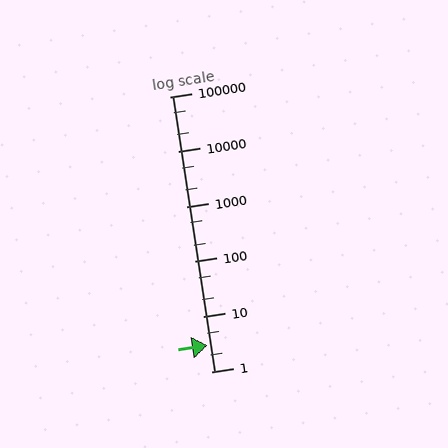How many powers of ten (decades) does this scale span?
The scale spans 5 decades, from 1 to 100000.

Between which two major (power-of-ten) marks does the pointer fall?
The pointer is between 1 and 10.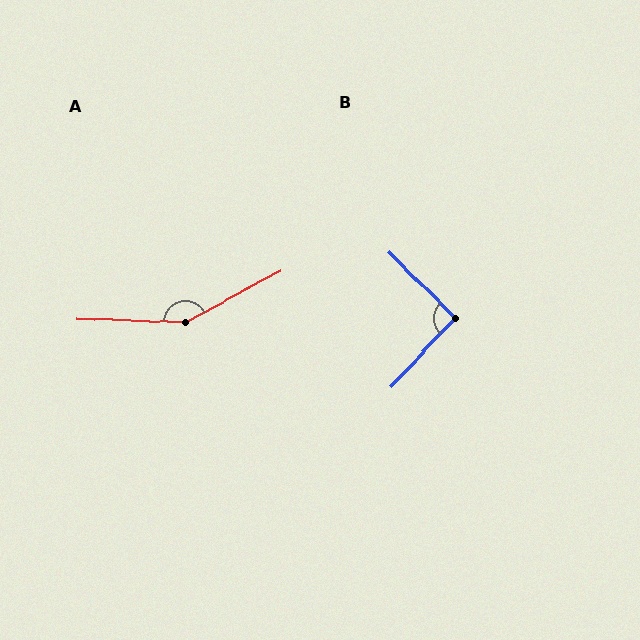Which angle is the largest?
A, at approximately 149 degrees.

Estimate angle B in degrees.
Approximately 92 degrees.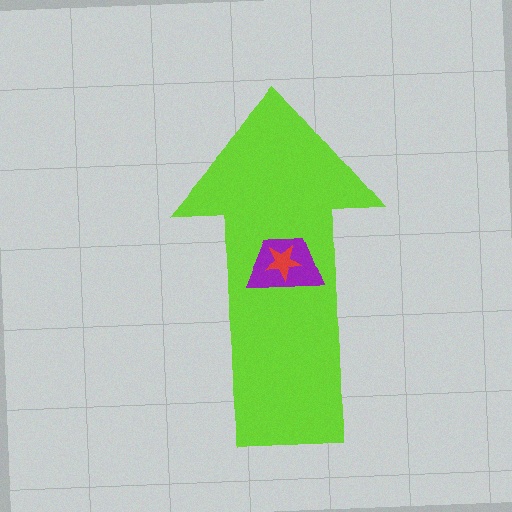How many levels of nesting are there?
3.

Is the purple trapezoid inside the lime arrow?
Yes.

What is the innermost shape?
The red star.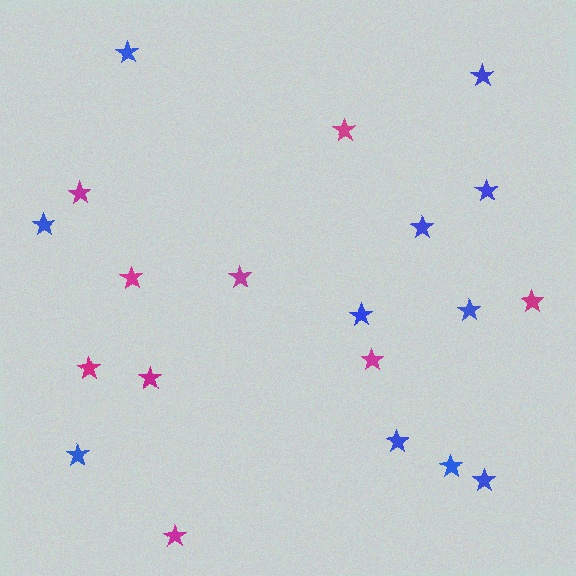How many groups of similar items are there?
There are 2 groups: one group of magenta stars (9) and one group of blue stars (11).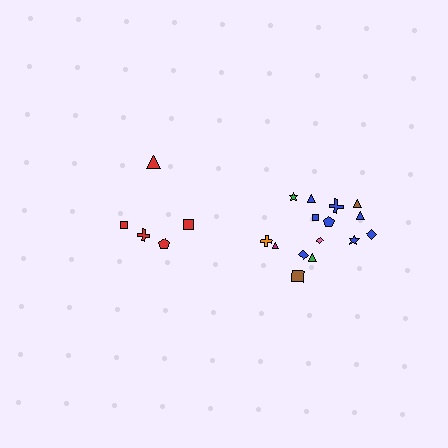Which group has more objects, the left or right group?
The right group.